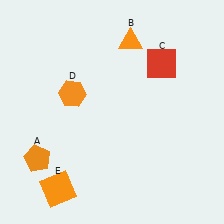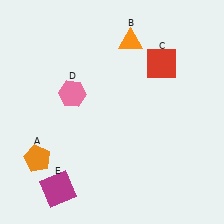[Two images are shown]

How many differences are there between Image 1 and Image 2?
There are 2 differences between the two images.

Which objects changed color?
D changed from orange to pink. E changed from orange to magenta.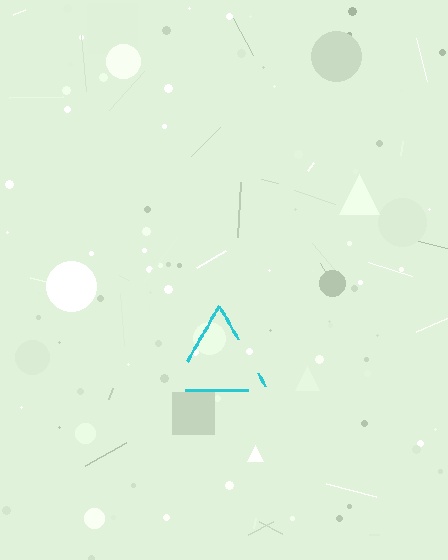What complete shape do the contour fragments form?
The contour fragments form a triangle.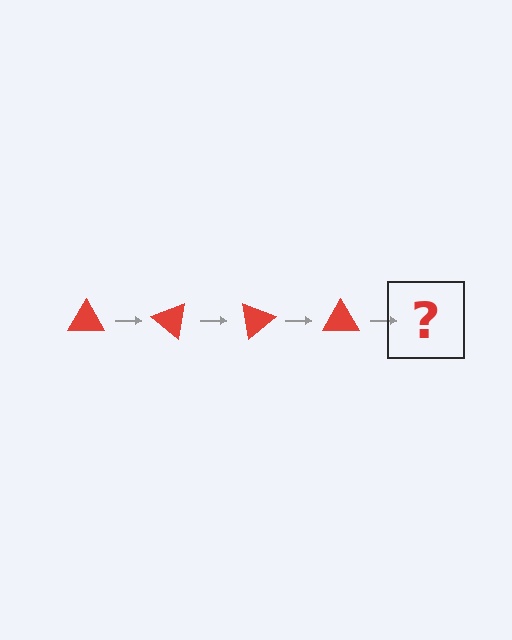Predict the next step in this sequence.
The next step is a red triangle rotated 160 degrees.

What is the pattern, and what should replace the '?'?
The pattern is that the triangle rotates 40 degrees each step. The '?' should be a red triangle rotated 160 degrees.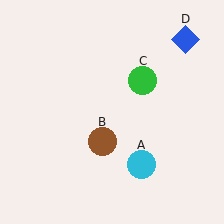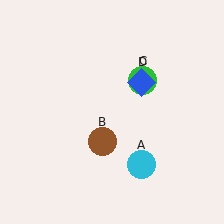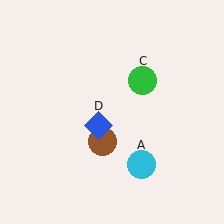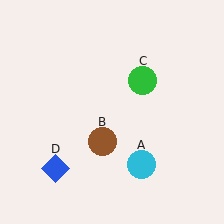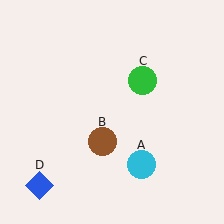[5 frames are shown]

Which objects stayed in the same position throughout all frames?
Cyan circle (object A) and brown circle (object B) and green circle (object C) remained stationary.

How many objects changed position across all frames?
1 object changed position: blue diamond (object D).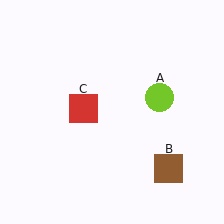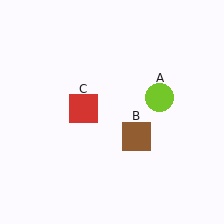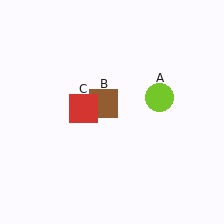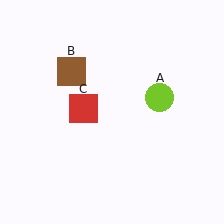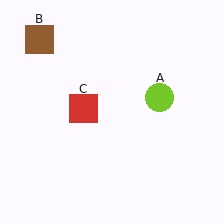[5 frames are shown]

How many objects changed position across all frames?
1 object changed position: brown square (object B).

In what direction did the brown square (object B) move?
The brown square (object B) moved up and to the left.